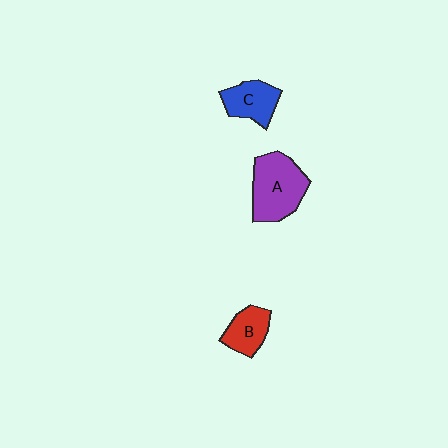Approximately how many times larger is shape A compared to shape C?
Approximately 1.6 times.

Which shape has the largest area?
Shape A (purple).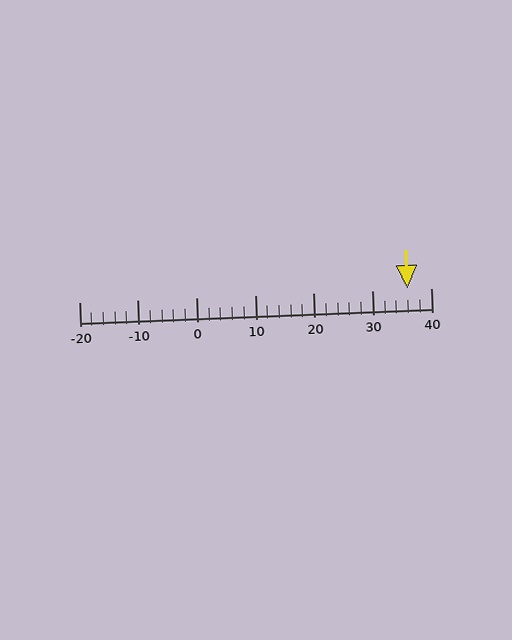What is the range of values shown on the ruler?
The ruler shows values from -20 to 40.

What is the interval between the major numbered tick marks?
The major tick marks are spaced 10 units apart.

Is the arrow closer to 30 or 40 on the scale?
The arrow is closer to 40.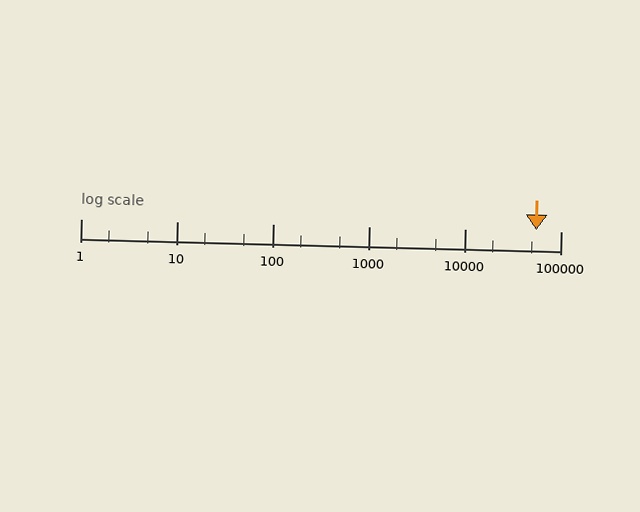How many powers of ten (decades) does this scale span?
The scale spans 5 decades, from 1 to 100000.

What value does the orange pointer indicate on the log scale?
The pointer indicates approximately 56000.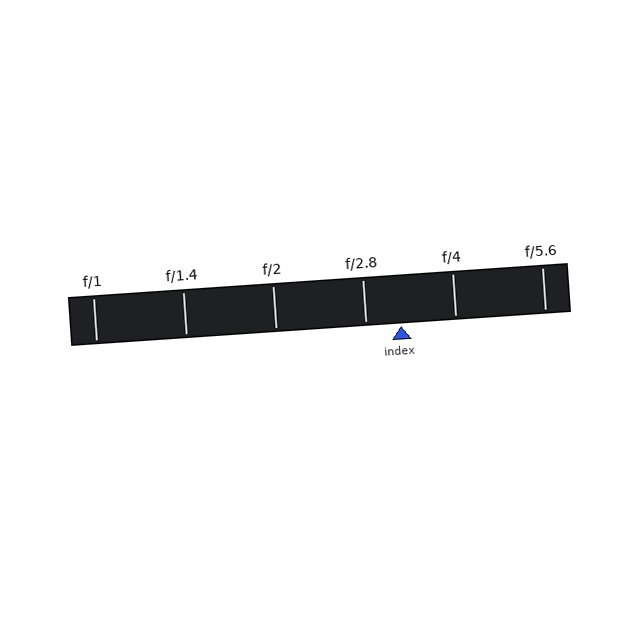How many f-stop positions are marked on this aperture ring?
There are 6 f-stop positions marked.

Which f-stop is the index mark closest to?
The index mark is closest to f/2.8.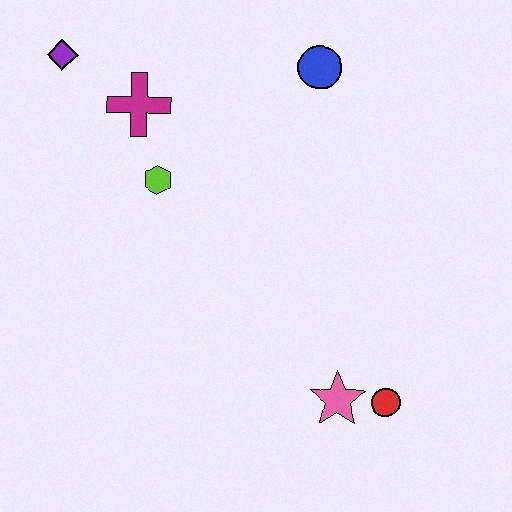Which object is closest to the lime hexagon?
The magenta cross is closest to the lime hexagon.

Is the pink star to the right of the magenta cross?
Yes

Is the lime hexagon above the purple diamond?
No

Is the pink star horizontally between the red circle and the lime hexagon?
Yes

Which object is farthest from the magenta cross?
The red circle is farthest from the magenta cross.